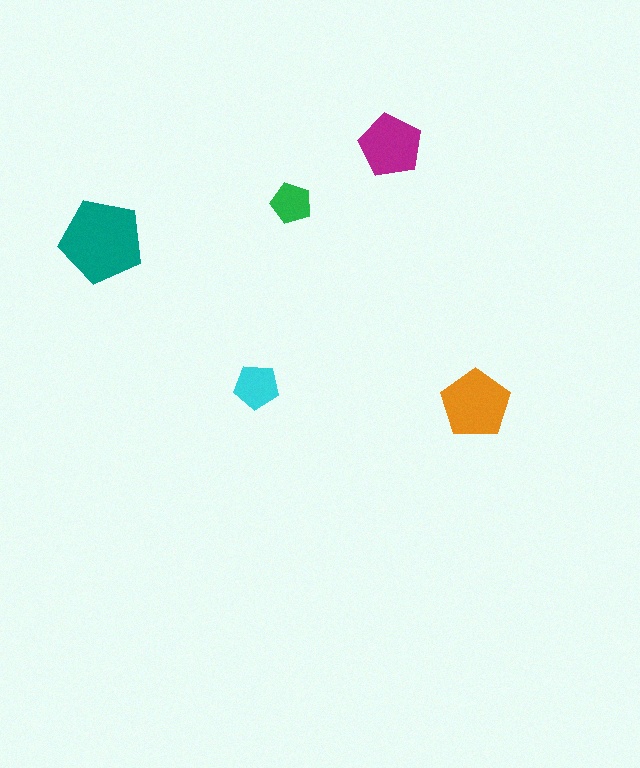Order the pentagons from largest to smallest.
the teal one, the orange one, the magenta one, the cyan one, the green one.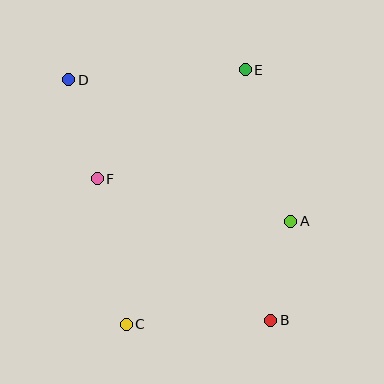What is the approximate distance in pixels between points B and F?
The distance between B and F is approximately 224 pixels.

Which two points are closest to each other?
Points A and B are closest to each other.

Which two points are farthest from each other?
Points B and D are farthest from each other.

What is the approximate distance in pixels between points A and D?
The distance between A and D is approximately 263 pixels.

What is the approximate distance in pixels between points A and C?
The distance between A and C is approximately 194 pixels.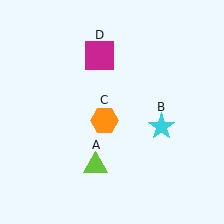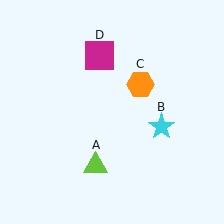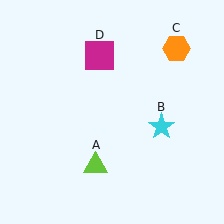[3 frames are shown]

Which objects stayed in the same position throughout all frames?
Lime triangle (object A) and cyan star (object B) and magenta square (object D) remained stationary.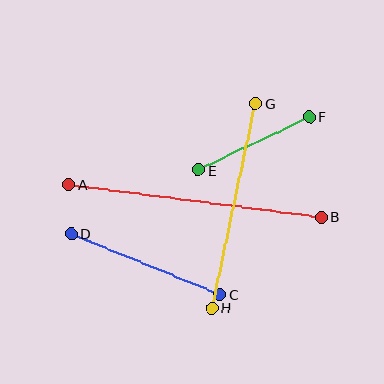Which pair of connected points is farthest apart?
Points A and B are farthest apart.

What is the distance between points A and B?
The distance is approximately 255 pixels.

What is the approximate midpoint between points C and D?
The midpoint is at approximately (145, 264) pixels.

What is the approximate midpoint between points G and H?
The midpoint is at approximately (234, 206) pixels.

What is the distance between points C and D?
The distance is approximately 161 pixels.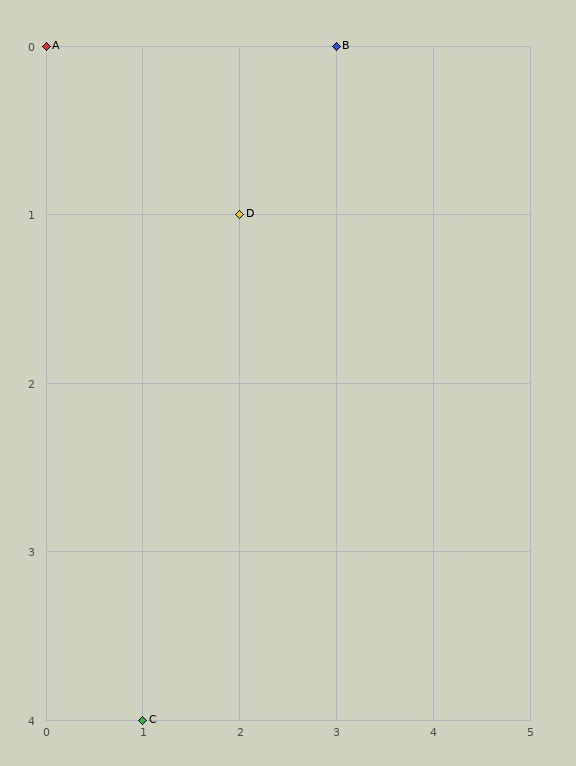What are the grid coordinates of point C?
Point C is at grid coordinates (1, 4).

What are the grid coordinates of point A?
Point A is at grid coordinates (0, 0).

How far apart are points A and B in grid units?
Points A and B are 3 columns apart.